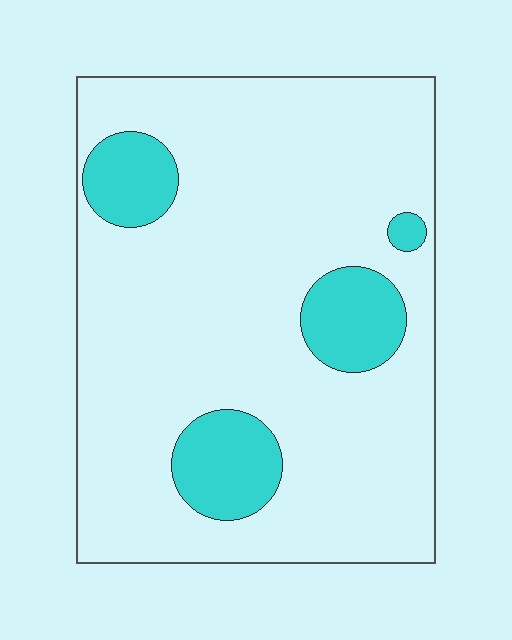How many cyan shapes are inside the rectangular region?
4.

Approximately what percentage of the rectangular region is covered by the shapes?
Approximately 15%.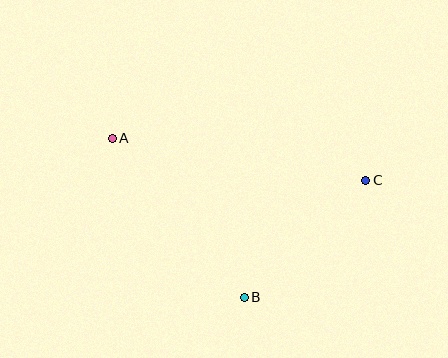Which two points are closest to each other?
Points B and C are closest to each other.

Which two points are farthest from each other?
Points A and C are farthest from each other.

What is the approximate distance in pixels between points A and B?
The distance between A and B is approximately 206 pixels.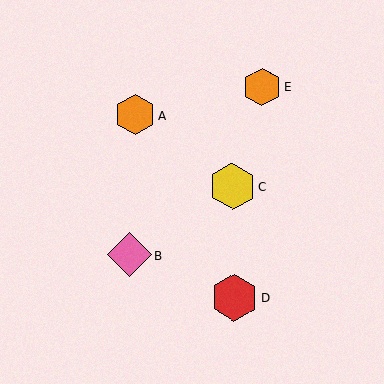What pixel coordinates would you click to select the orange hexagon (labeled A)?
Click at (135, 115) to select the orange hexagon A.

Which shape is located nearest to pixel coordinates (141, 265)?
The pink diamond (labeled B) at (129, 255) is nearest to that location.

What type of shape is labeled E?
Shape E is an orange hexagon.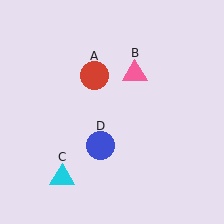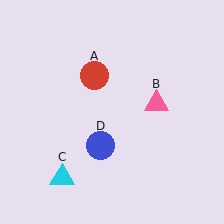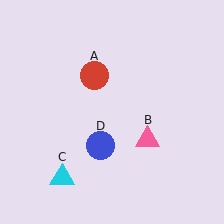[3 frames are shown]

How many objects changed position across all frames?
1 object changed position: pink triangle (object B).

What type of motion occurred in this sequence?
The pink triangle (object B) rotated clockwise around the center of the scene.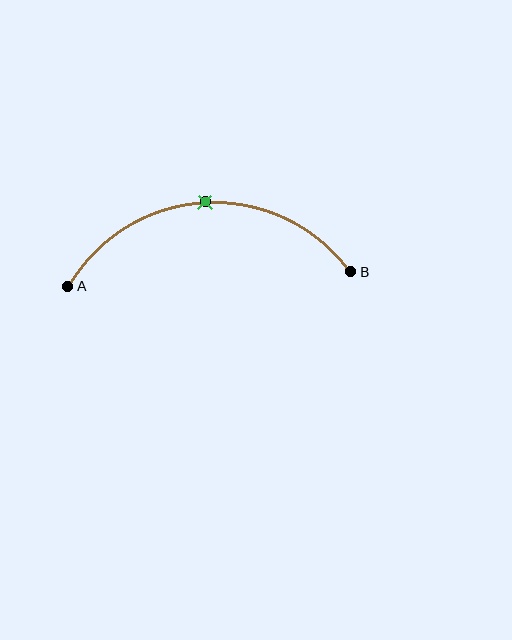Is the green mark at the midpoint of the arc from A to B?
Yes. The green mark lies on the arc at equal arc-length from both A and B — it is the arc midpoint.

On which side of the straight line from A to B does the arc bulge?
The arc bulges above the straight line connecting A and B.